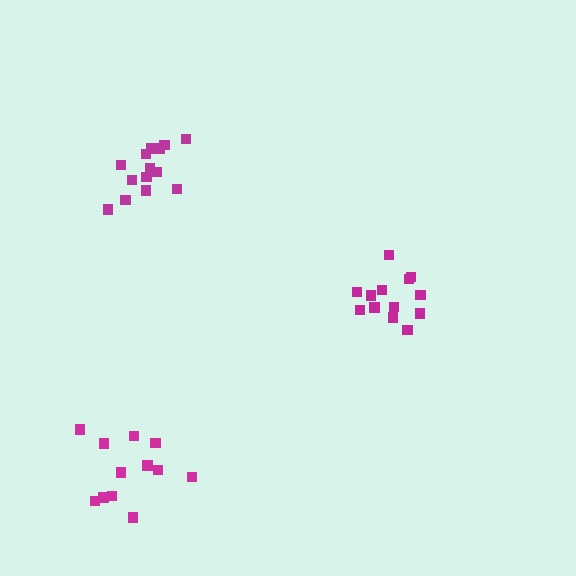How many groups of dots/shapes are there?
There are 3 groups.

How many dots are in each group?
Group 1: 14 dots, Group 2: 12 dots, Group 3: 13 dots (39 total).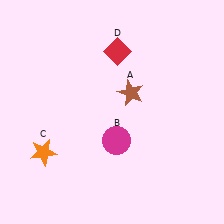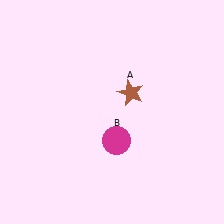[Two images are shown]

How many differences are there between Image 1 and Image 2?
There are 2 differences between the two images.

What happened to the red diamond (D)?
The red diamond (D) was removed in Image 2. It was in the top-right area of Image 1.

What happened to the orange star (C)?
The orange star (C) was removed in Image 2. It was in the bottom-left area of Image 1.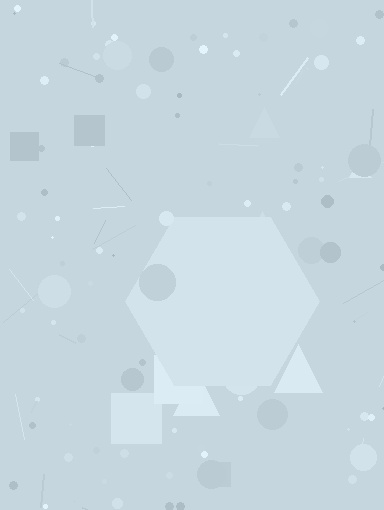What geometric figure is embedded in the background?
A hexagon is embedded in the background.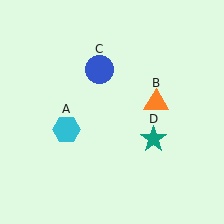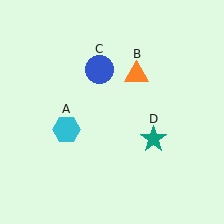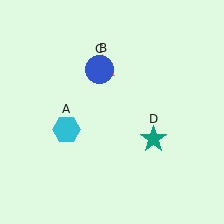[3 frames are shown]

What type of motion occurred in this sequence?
The orange triangle (object B) rotated counterclockwise around the center of the scene.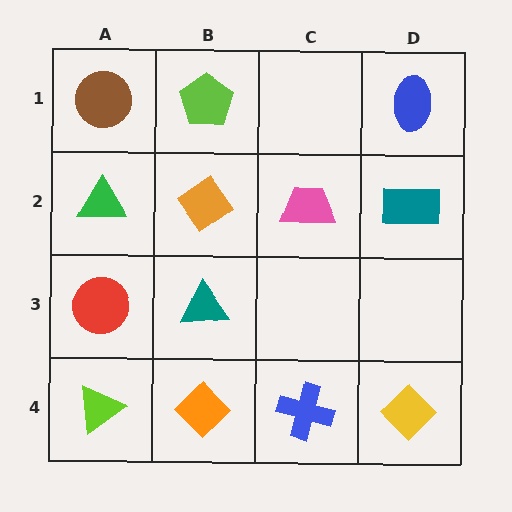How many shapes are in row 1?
3 shapes.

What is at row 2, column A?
A green triangle.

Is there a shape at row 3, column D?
No, that cell is empty.